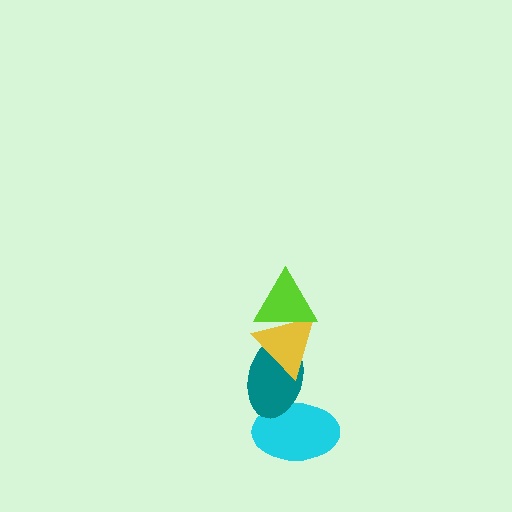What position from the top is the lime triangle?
The lime triangle is 1st from the top.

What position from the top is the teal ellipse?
The teal ellipse is 3rd from the top.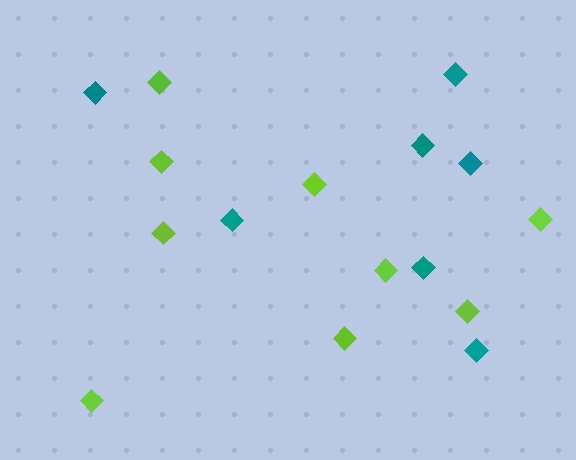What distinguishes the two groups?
There are 2 groups: one group of teal diamonds (7) and one group of lime diamonds (9).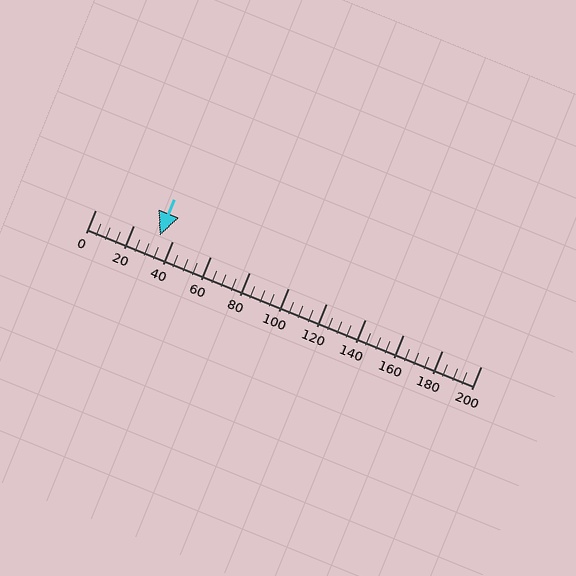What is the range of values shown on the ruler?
The ruler shows values from 0 to 200.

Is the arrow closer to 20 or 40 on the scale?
The arrow is closer to 40.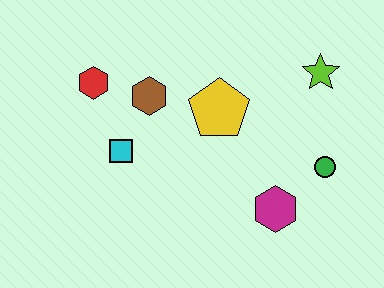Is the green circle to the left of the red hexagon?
No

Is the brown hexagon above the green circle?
Yes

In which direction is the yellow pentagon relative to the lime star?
The yellow pentagon is to the left of the lime star.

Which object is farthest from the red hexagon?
The green circle is farthest from the red hexagon.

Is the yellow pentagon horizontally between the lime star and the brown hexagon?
Yes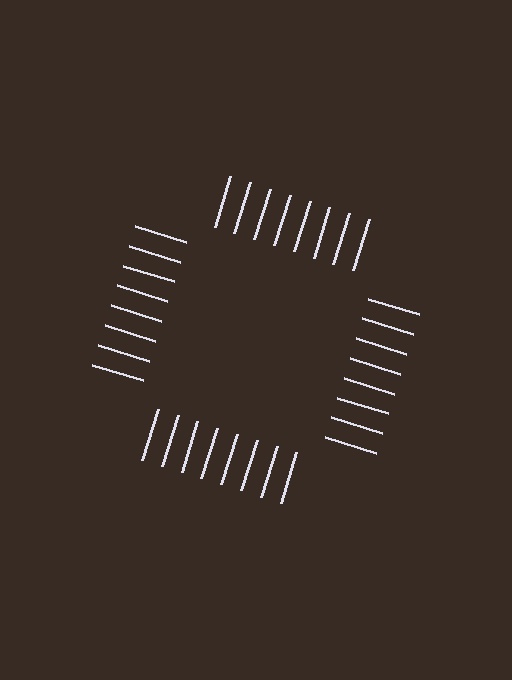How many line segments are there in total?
32 — 8 along each of the 4 edges.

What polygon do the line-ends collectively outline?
An illusory square — the line segments terminate on its edges but no continuous stroke is drawn.